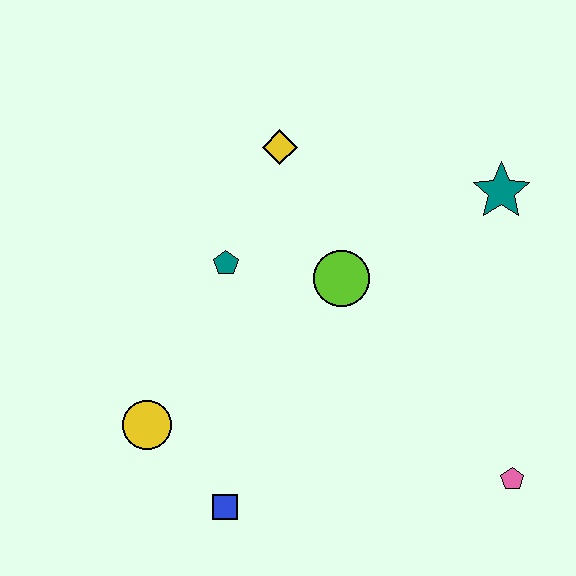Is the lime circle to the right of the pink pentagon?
No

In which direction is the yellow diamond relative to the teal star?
The yellow diamond is to the left of the teal star.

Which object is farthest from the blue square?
The teal star is farthest from the blue square.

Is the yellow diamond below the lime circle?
No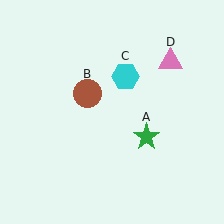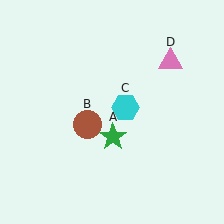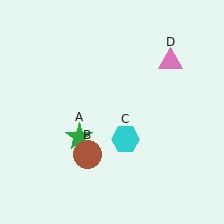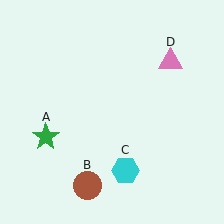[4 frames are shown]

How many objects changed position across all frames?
3 objects changed position: green star (object A), brown circle (object B), cyan hexagon (object C).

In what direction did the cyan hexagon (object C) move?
The cyan hexagon (object C) moved down.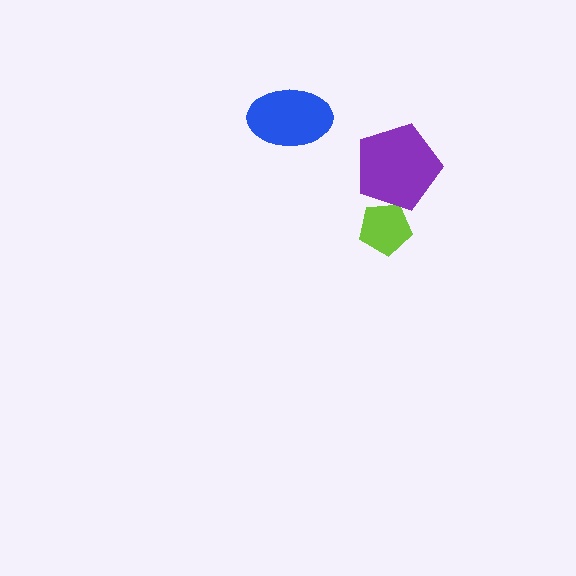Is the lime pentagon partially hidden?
Yes, it is partially covered by another shape.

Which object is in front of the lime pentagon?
The purple pentagon is in front of the lime pentagon.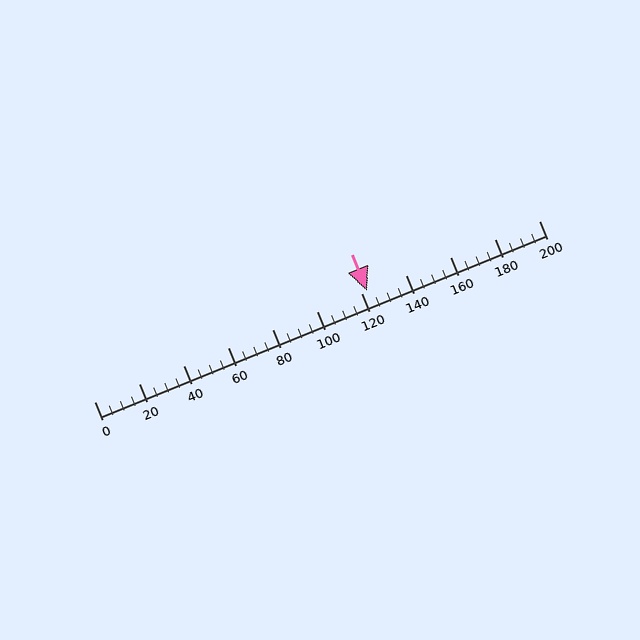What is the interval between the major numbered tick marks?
The major tick marks are spaced 20 units apart.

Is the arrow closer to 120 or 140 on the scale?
The arrow is closer to 120.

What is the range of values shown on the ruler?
The ruler shows values from 0 to 200.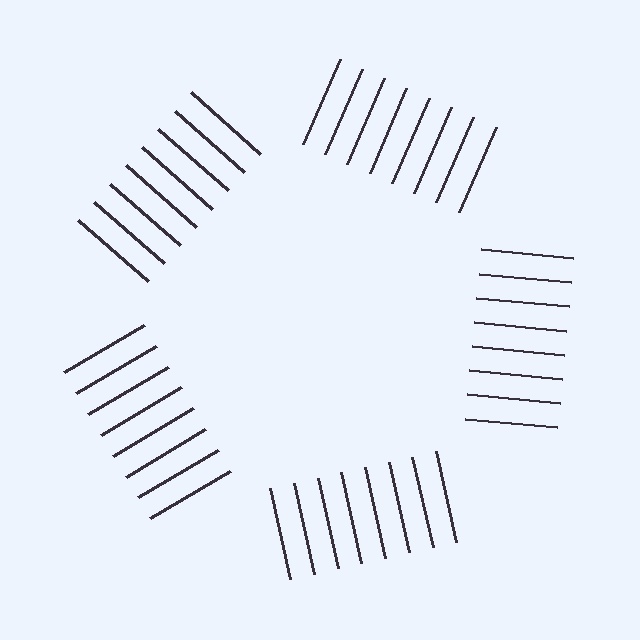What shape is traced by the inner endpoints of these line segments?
An illusory pentagon — the line segments terminate on its edges but no continuous stroke is drawn.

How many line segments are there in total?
40 — 8 along each of the 5 edges.